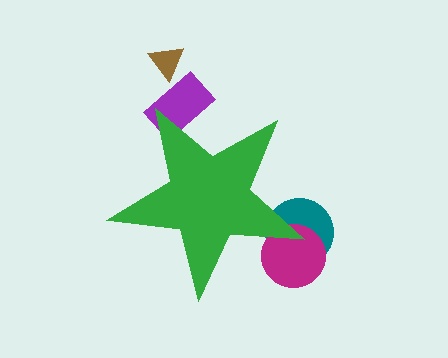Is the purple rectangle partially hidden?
Yes, the purple rectangle is partially hidden behind the green star.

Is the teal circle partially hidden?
Yes, the teal circle is partially hidden behind the green star.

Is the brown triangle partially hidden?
No, the brown triangle is fully visible.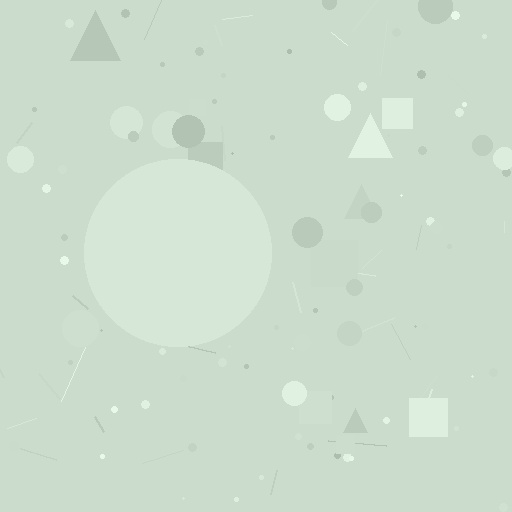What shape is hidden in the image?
A circle is hidden in the image.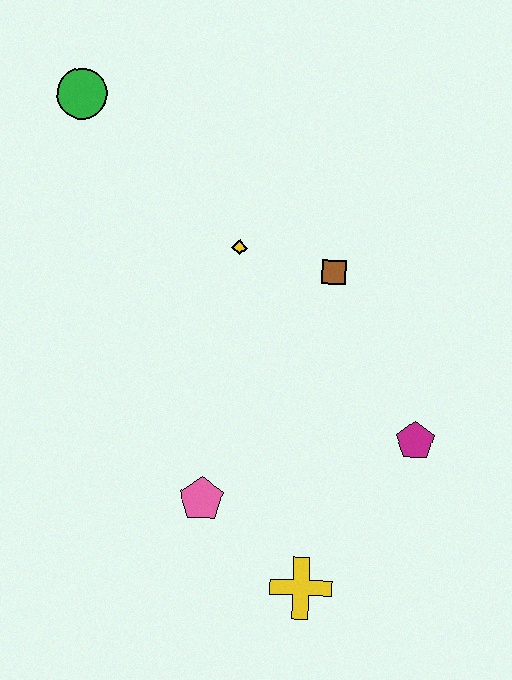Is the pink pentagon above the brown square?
No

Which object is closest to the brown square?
The yellow diamond is closest to the brown square.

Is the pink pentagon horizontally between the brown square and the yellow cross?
No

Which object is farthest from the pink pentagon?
The green circle is farthest from the pink pentagon.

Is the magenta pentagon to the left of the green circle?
No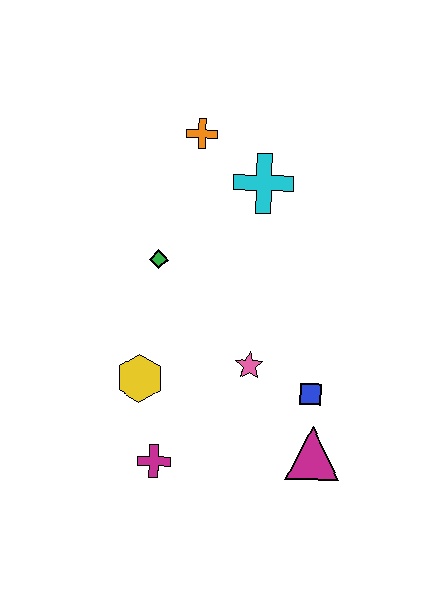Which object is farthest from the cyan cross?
The magenta cross is farthest from the cyan cross.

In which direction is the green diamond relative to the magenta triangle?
The green diamond is above the magenta triangle.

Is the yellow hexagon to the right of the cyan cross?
No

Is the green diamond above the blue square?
Yes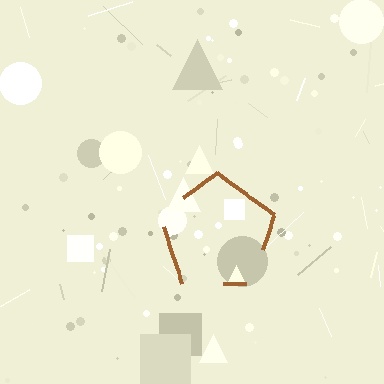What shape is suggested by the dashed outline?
The dashed outline suggests a pentagon.